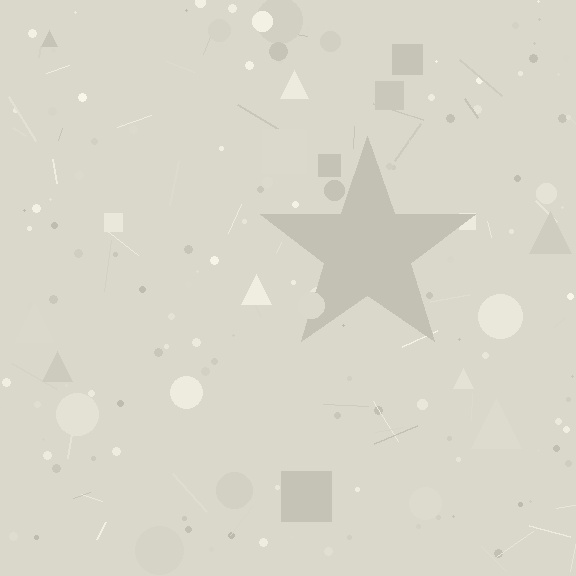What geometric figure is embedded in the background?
A star is embedded in the background.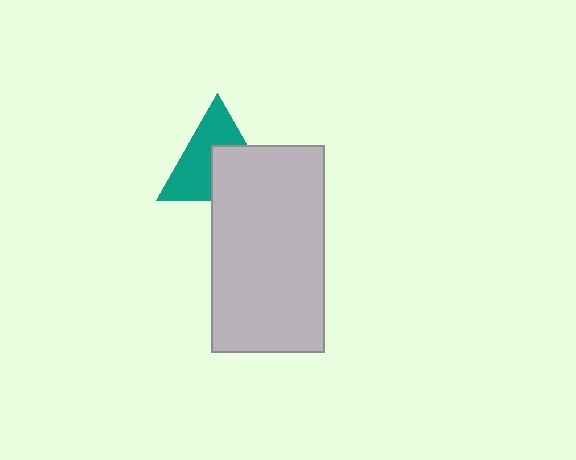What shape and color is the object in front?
The object in front is a light gray rectangle.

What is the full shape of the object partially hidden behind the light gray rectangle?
The partially hidden object is a teal triangle.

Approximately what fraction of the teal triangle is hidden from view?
Roughly 43% of the teal triangle is hidden behind the light gray rectangle.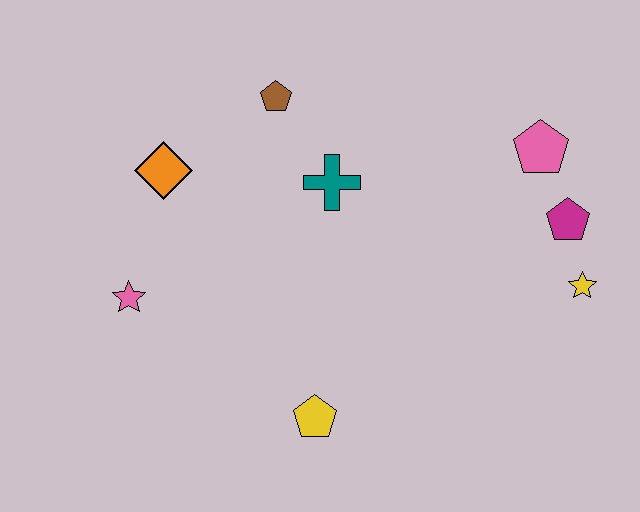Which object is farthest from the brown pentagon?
The yellow star is farthest from the brown pentagon.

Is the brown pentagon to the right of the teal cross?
No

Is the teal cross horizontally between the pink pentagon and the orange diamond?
Yes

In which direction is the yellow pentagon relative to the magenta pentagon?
The yellow pentagon is to the left of the magenta pentagon.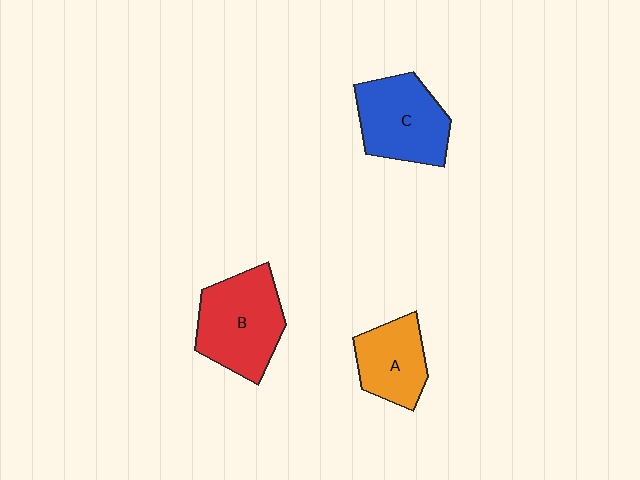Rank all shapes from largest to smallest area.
From largest to smallest: B (red), C (blue), A (orange).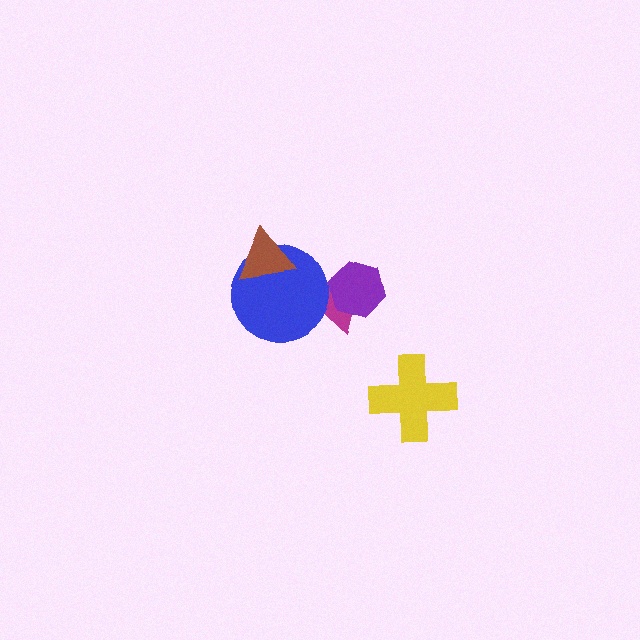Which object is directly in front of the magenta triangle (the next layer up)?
The blue circle is directly in front of the magenta triangle.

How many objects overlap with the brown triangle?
1 object overlaps with the brown triangle.